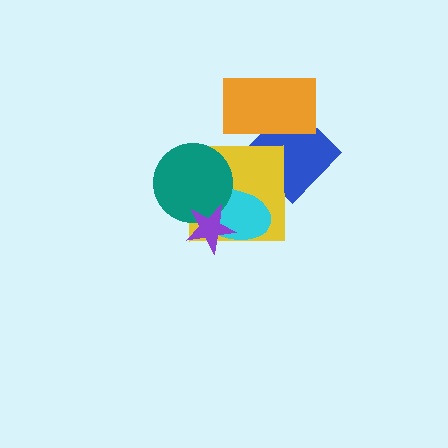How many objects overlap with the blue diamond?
2 objects overlap with the blue diamond.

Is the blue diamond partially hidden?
Yes, it is partially covered by another shape.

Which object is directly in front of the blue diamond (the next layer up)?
The orange rectangle is directly in front of the blue diamond.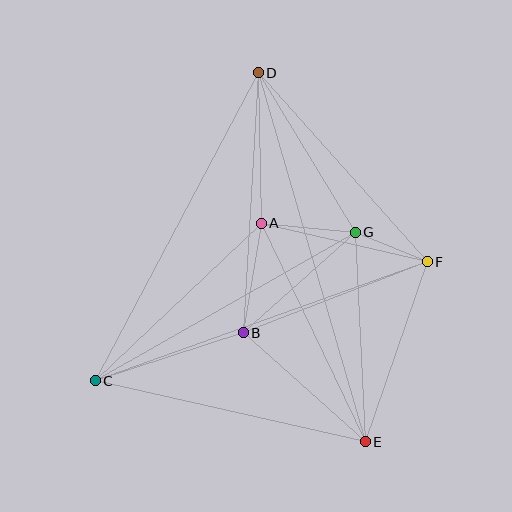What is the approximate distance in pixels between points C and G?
The distance between C and G is approximately 300 pixels.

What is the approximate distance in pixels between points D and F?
The distance between D and F is approximately 253 pixels.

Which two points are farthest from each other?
Points D and E are farthest from each other.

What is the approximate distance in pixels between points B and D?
The distance between B and D is approximately 260 pixels.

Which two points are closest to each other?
Points F and G are closest to each other.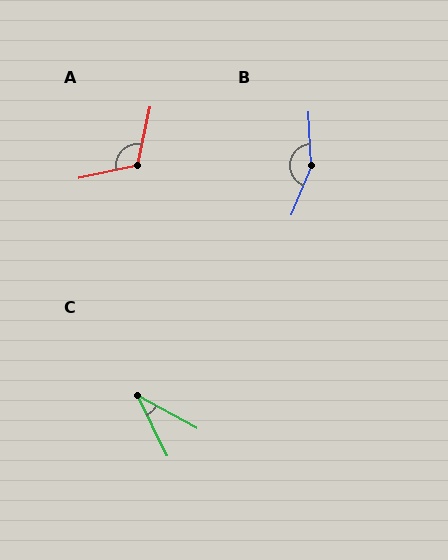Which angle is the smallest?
C, at approximately 36 degrees.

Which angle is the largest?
B, at approximately 155 degrees.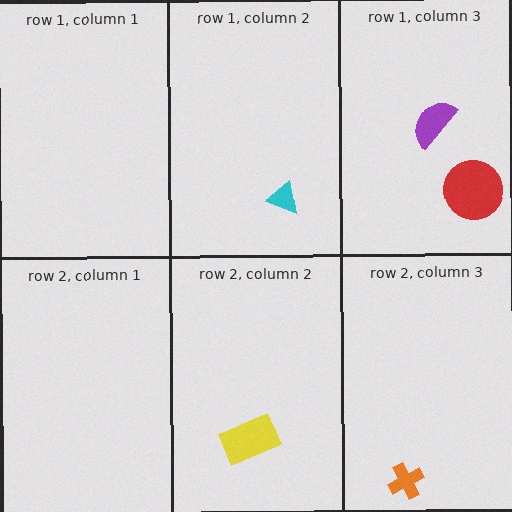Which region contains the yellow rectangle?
The row 2, column 2 region.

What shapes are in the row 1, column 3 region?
The purple semicircle, the red circle.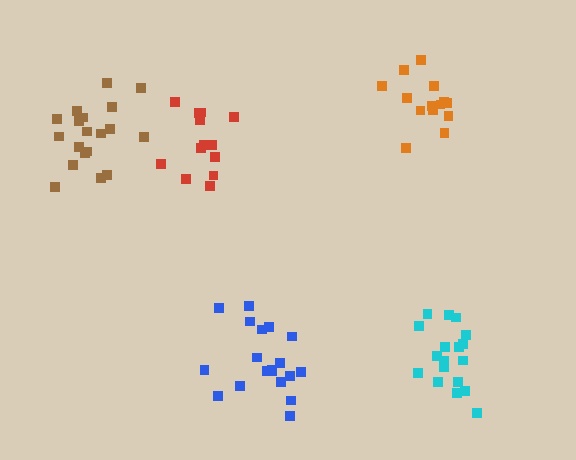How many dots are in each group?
Group 1: 13 dots, Group 2: 18 dots, Group 3: 14 dots, Group 4: 19 dots, Group 5: 19 dots (83 total).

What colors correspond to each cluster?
The clusters are colored: red, cyan, orange, blue, brown.